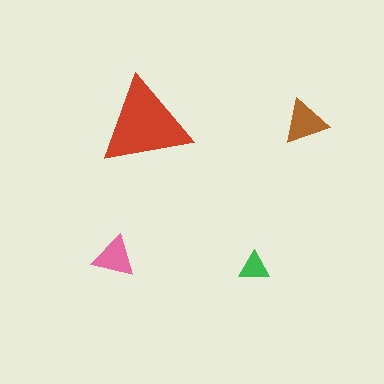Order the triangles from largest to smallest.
the red one, the brown one, the pink one, the green one.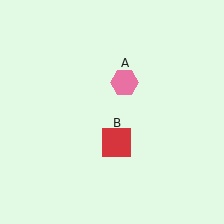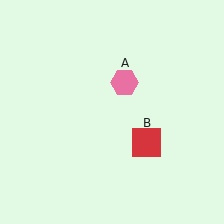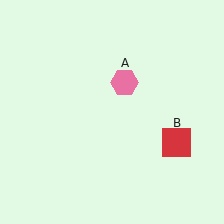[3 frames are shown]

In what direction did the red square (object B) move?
The red square (object B) moved right.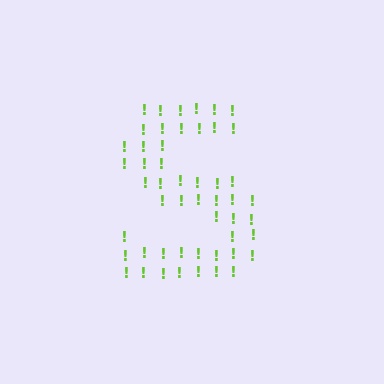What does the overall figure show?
The overall figure shows the letter S.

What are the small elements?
The small elements are exclamation marks.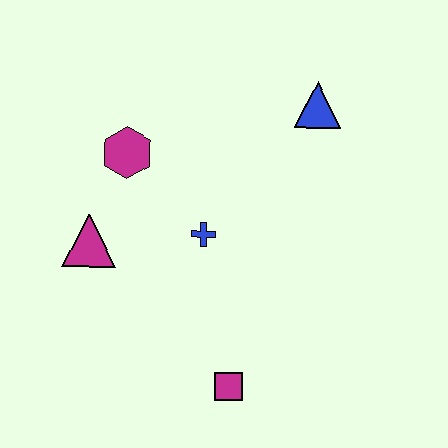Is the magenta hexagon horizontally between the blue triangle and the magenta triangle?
Yes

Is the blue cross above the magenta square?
Yes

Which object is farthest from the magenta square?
The blue triangle is farthest from the magenta square.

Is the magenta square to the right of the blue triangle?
No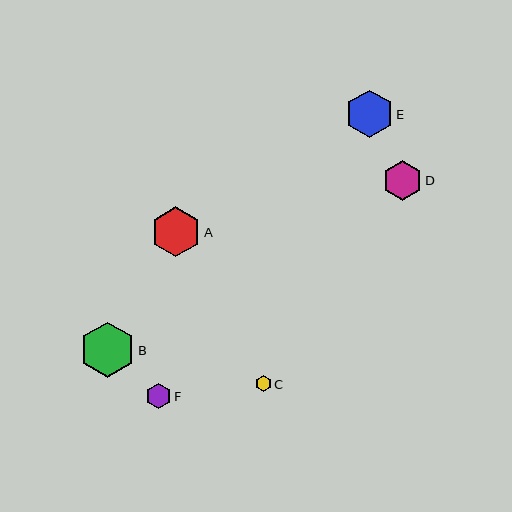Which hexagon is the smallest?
Hexagon C is the smallest with a size of approximately 16 pixels.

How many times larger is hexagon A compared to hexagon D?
Hexagon A is approximately 1.3 times the size of hexagon D.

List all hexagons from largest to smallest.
From largest to smallest: B, A, E, D, F, C.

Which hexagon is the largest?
Hexagon B is the largest with a size of approximately 55 pixels.